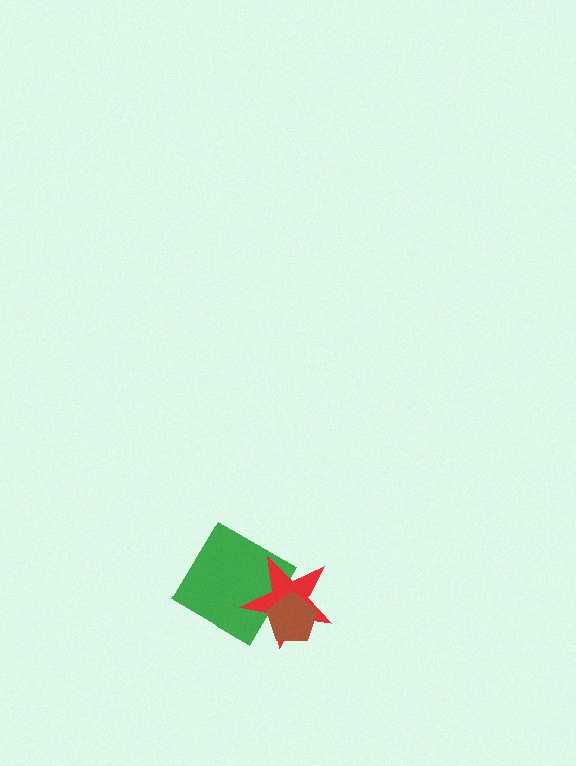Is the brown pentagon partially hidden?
No, no other shape covers it.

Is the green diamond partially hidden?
Yes, it is partially covered by another shape.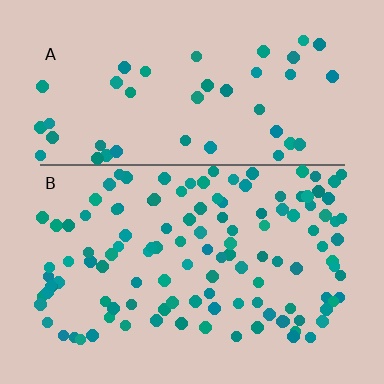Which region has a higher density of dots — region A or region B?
B (the bottom).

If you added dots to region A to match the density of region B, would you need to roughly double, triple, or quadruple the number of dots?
Approximately triple.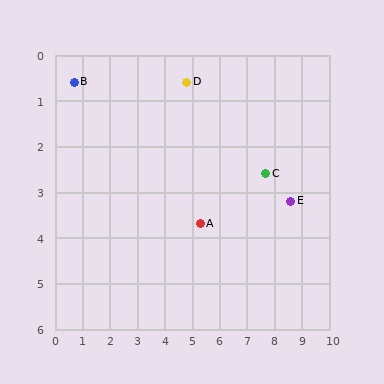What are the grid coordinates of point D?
Point D is at approximately (4.8, 0.6).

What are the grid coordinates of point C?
Point C is at approximately (7.7, 2.6).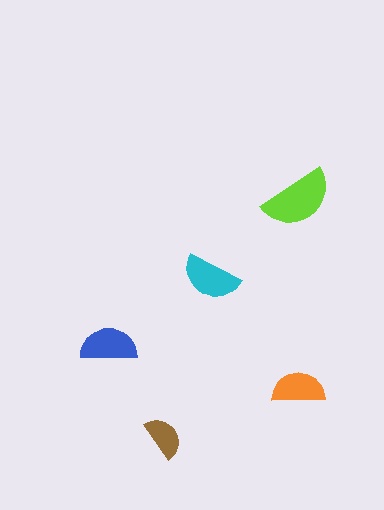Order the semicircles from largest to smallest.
the lime one, the cyan one, the blue one, the orange one, the brown one.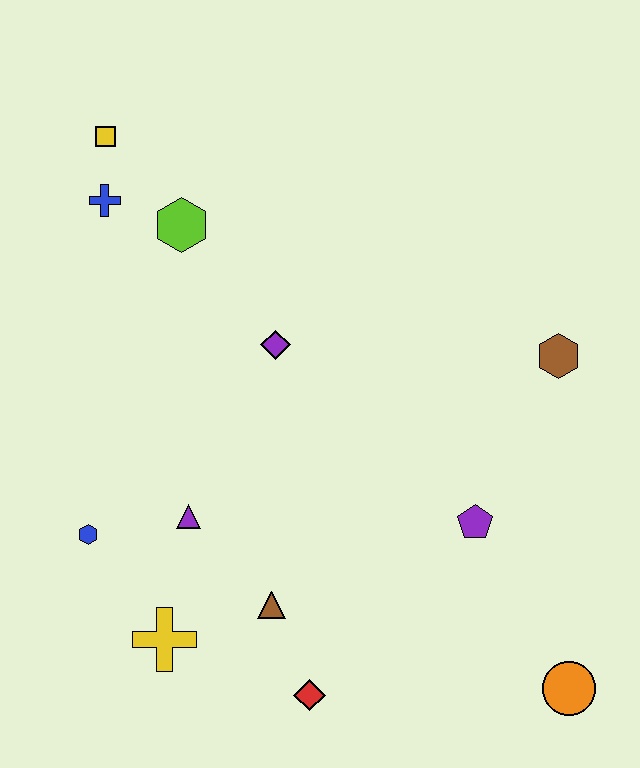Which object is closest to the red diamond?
The brown triangle is closest to the red diamond.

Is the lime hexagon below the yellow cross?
No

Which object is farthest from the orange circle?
The yellow square is farthest from the orange circle.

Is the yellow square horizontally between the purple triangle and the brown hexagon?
No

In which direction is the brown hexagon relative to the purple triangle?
The brown hexagon is to the right of the purple triangle.